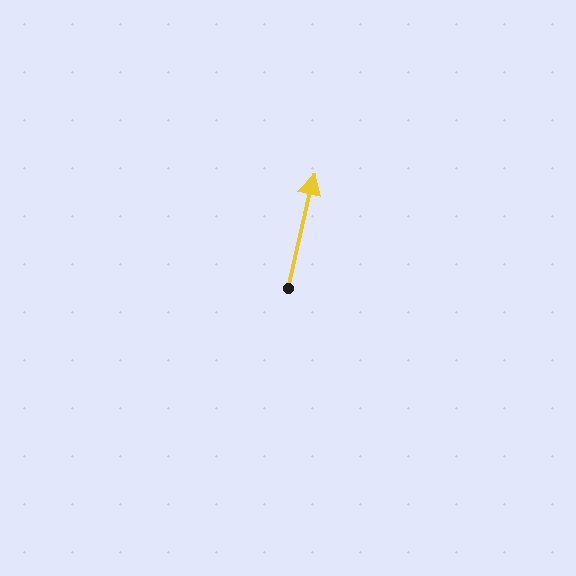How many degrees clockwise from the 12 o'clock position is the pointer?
Approximately 13 degrees.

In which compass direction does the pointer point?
North.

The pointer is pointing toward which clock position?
Roughly 12 o'clock.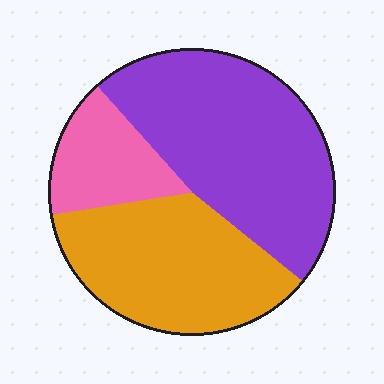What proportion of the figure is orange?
Orange takes up between a quarter and a half of the figure.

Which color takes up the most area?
Purple, at roughly 45%.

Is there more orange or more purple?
Purple.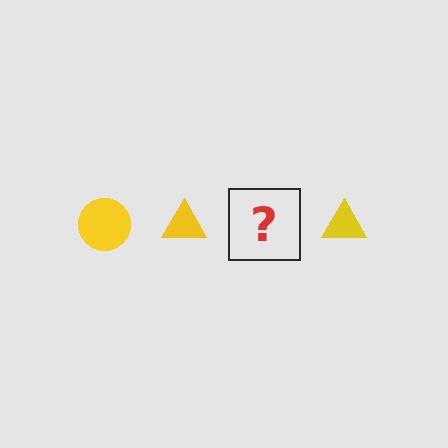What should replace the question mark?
The question mark should be replaced with a yellow circle.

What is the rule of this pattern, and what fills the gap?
The rule is that the pattern cycles through circle, triangle shapes in yellow. The gap should be filled with a yellow circle.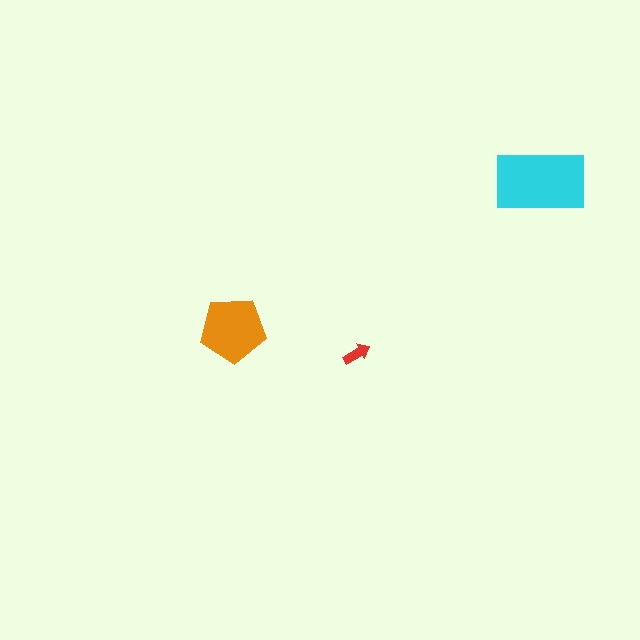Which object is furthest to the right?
The cyan rectangle is rightmost.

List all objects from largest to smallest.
The cyan rectangle, the orange pentagon, the red arrow.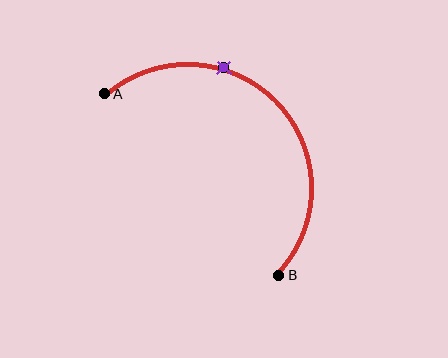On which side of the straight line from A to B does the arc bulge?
The arc bulges above and to the right of the straight line connecting A and B.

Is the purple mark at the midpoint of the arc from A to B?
No. The purple mark lies on the arc but is closer to endpoint A. The arc midpoint would be at the point on the curve equidistant along the arc from both A and B.